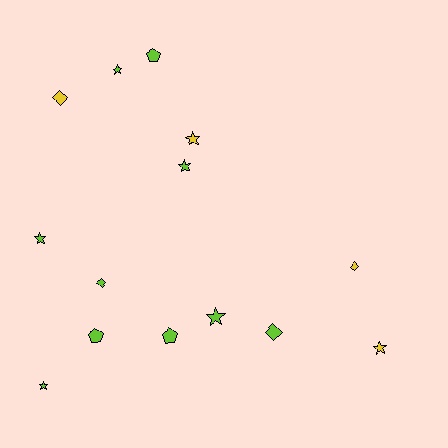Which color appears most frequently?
Lime, with 10 objects.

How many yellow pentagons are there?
There are no yellow pentagons.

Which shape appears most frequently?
Star, with 7 objects.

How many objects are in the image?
There are 14 objects.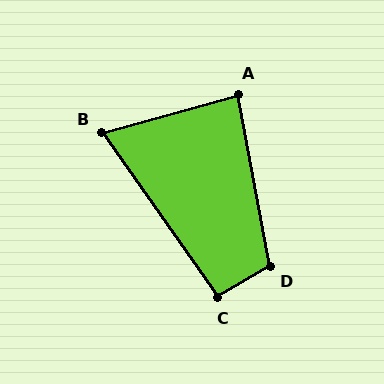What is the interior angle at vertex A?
Approximately 85 degrees (acute).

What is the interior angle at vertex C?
Approximately 95 degrees (obtuse).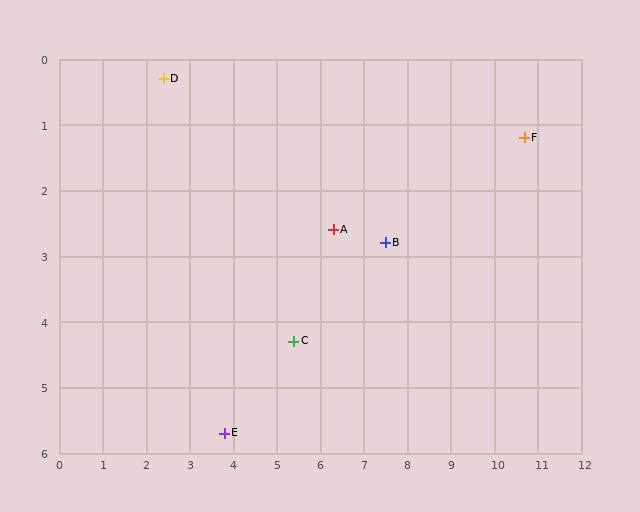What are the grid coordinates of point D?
Point D is at approximately (2.4, 0.3).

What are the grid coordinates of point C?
Point C is at approximately (5.4, 4.3).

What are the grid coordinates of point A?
Point A is at approximately (6.3, 2.6).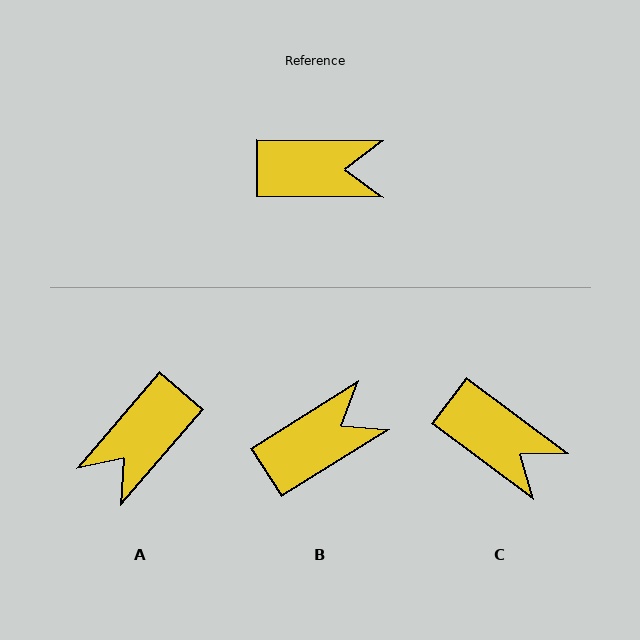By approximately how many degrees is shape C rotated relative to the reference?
Approximately 36 degrees clockwise.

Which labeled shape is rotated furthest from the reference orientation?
A, about 130 degrees away.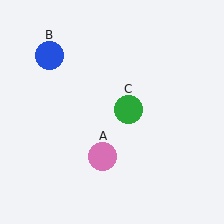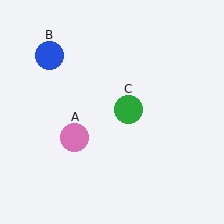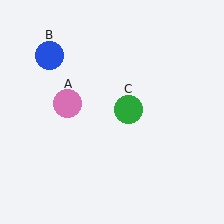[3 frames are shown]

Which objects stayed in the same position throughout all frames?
Blue circle (object B) and green circle (object C) remained stationary.